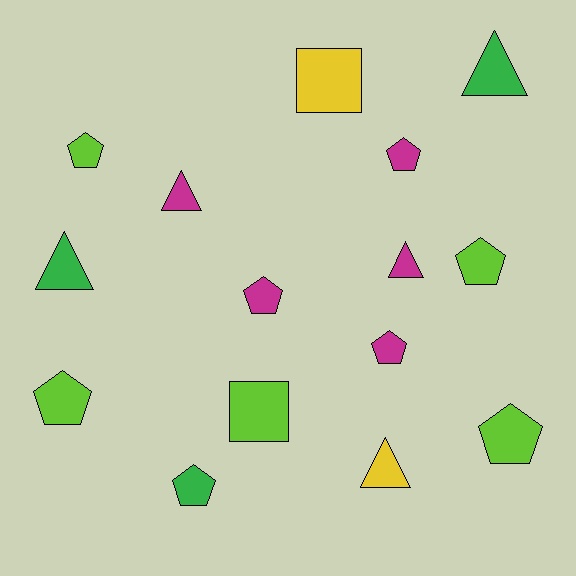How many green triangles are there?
There are 2 green triangles.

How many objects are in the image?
There are 15 objects.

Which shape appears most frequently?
Pentagon, with 8 objects.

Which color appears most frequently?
Lime, with 5 objects.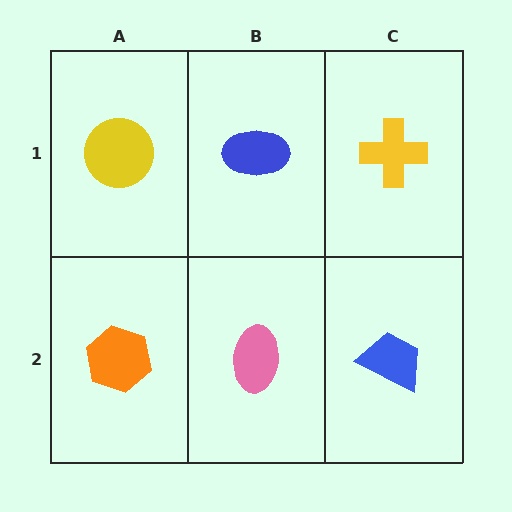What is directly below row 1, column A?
An orange hexagon.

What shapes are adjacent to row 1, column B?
A pink ellipse (row 2, column B), a yellow circle (row 1, column A), a yellow cross (row 1, column C).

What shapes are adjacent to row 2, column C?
A yellow cross (row 1, column C), a pink ellipse (row 2, column B).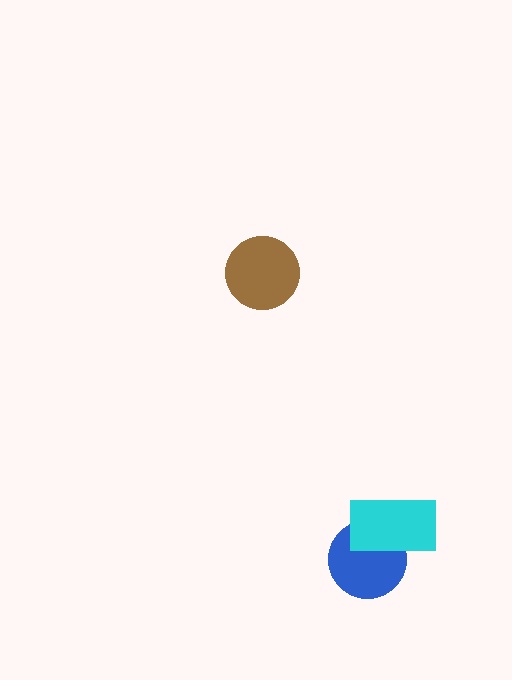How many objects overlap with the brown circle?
0 objects overlap with the brown circle.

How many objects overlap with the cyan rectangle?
1 object overlaps with the cyan rectangle.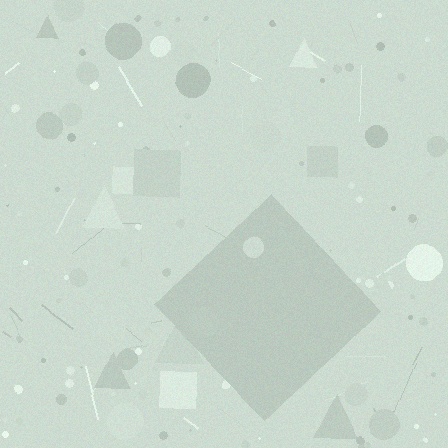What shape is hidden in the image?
A diamond is hidden in the image.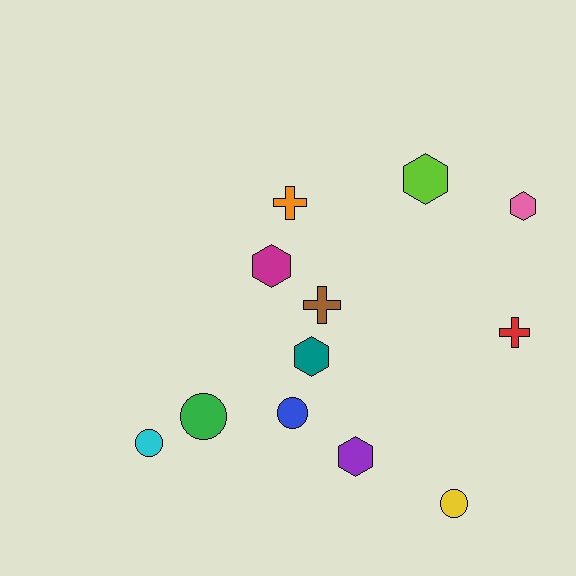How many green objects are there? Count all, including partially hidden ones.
There is 1 green object.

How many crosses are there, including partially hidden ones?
There are 3 crosses.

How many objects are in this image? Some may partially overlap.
There are 12 objects.